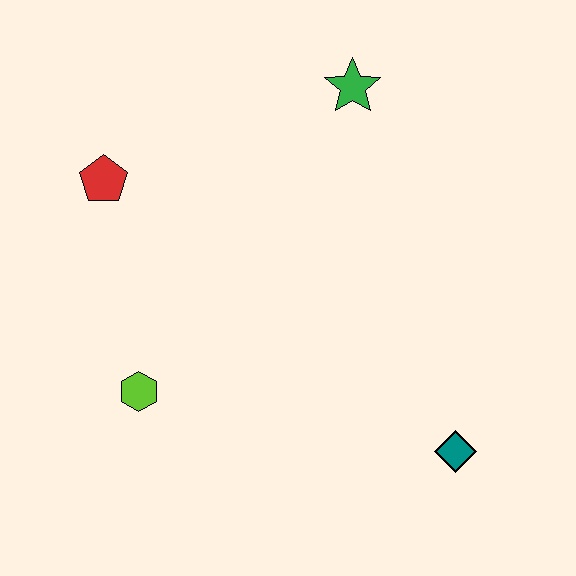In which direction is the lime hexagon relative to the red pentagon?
The lime hexagon is below the red pentagon.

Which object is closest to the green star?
The red pentagon is closest to the green star.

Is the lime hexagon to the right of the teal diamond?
No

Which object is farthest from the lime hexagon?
The green star is farthest from the lime hexagon.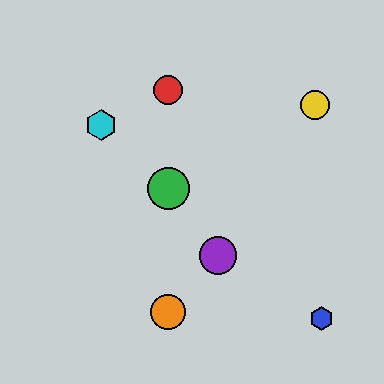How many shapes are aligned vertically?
3 shapes (the red circle, the green circle, the orange circle) are aligned vertically.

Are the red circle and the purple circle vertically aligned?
No, the red circle is at x≈168 and the purple circle is at x≈218.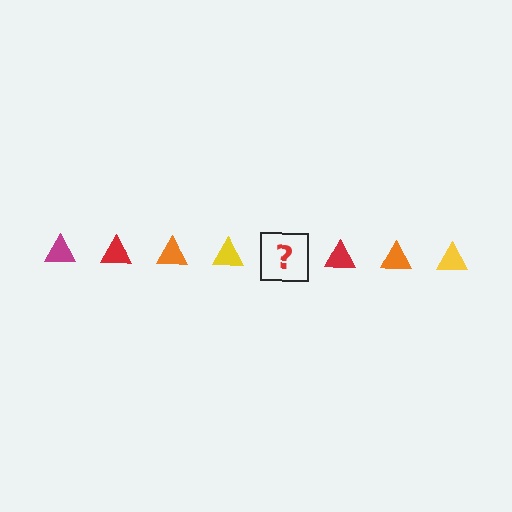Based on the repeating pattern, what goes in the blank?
The blank should be a magenta triangle.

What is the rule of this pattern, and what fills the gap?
The rule is that the pattern cycles through magenta, red, orange, yellow triangles. The gap should be filled with a magenta triangle.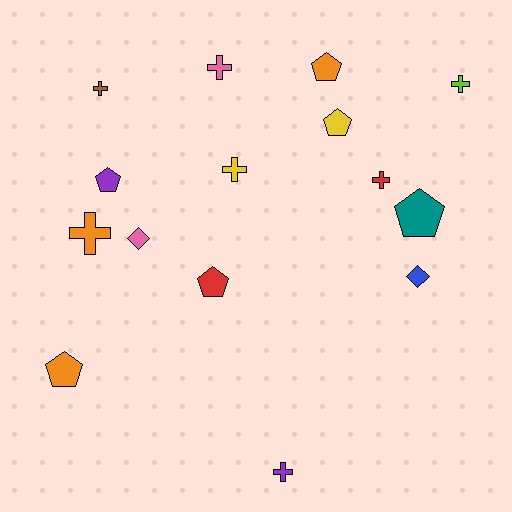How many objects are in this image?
There are 15 objects.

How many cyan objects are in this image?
There are no cyan objects.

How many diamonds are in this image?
There are 2 diamonds.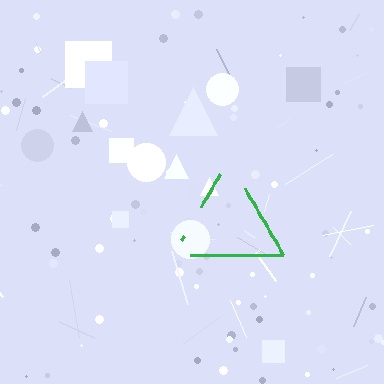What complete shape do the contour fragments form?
The contour fragments form a triangle.